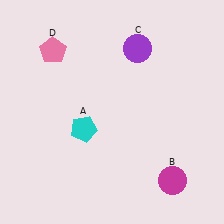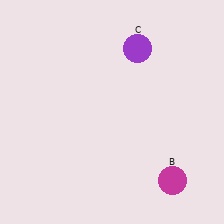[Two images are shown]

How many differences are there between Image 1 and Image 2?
There are 2 differences between the two images.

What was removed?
The pink pentagon (D), the cyan pentagon (A) were removed in Image 2.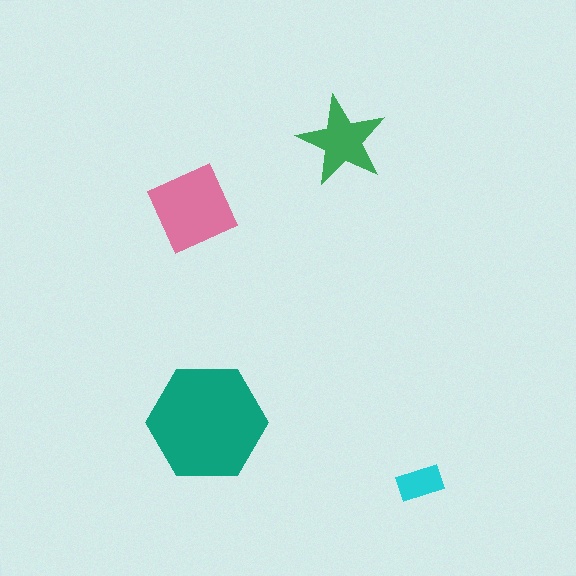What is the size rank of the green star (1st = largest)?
3rd.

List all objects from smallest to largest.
The cyan rectangle, the green star, the pink square, the teal hexagon.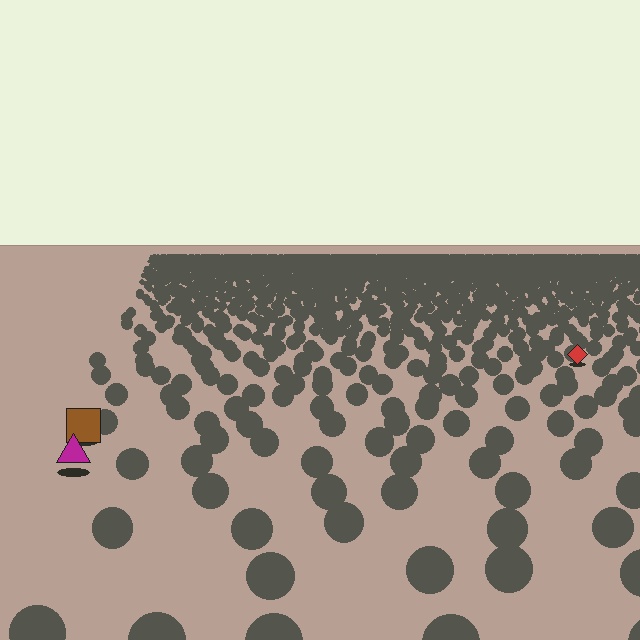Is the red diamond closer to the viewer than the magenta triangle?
No. The magenta triangle is closer — you can tell from the texture gradient: the ground texture is coarser near it.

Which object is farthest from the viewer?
The red diamond is farthest from the viewer. It appears smaller and the ground texture around it is denser.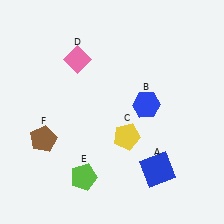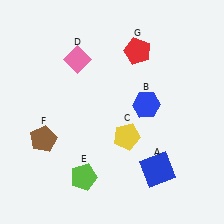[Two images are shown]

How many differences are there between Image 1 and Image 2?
There is 1 difference between the two images.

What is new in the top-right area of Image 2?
A red pentagon (G) was added in the top-right area of Image 2.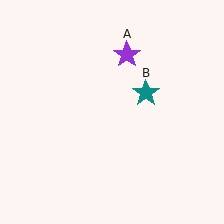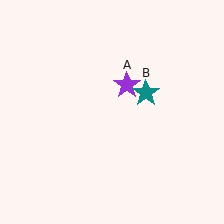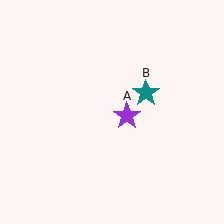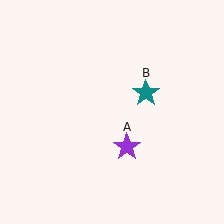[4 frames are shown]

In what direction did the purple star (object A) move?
The purple star (object A) moved down.